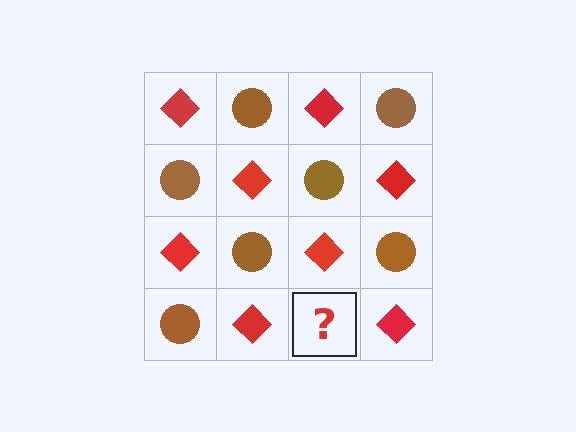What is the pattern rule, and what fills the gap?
The rule is that it alternates red diamond and brown circle in a checkerboard pattern. The gap should be filled with a brown circle.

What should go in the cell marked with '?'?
The missing cell should contain a brown circle.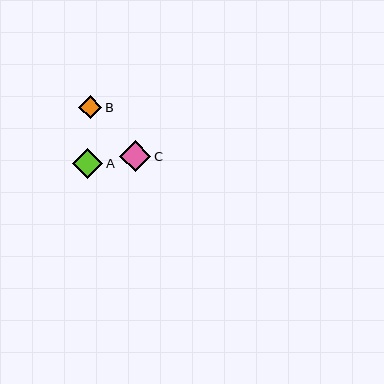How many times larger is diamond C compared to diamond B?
Diamond C is approximately 1.3 times the size of diamond B.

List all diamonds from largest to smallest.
From largest to smallest: C, A, B.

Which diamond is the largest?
Diamond C is the largest with a size of approximately 31 pixels.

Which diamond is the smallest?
Diamond B is the smallest with a size of approximately 23 pixels.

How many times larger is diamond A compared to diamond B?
Diamond A is approximately 1.3 times the size of diamond B.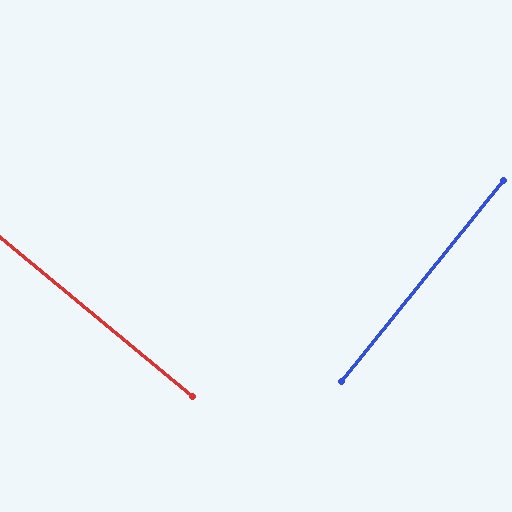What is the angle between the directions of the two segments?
Approximately 89 degrees.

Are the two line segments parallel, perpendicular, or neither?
Perpendicular — they meet at approximately 89°.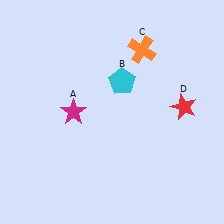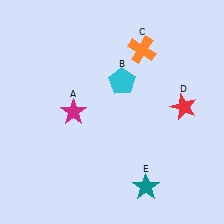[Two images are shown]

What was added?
A teal star (E) was added in Image 2.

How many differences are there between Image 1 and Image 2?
There is 1 difference between the two images.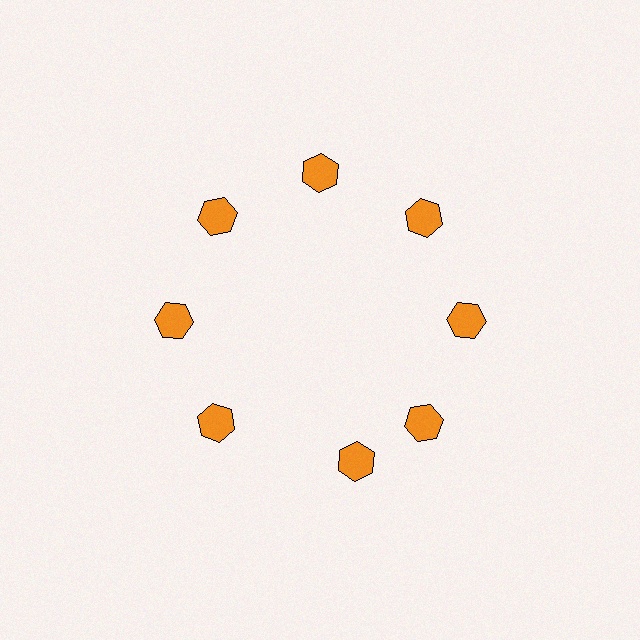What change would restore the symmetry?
The symmetry would be restored by rotating it back into even spacing with its neighbors so that all 8 hexagons sit at equal angles and equal distance from the center.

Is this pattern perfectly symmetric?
No. The 8 orange hexagons are arranged in a ring, but one element near the 6 o'clock position is rotated out of alignment along the ring, breaking the 8-fold rotational symmetry.